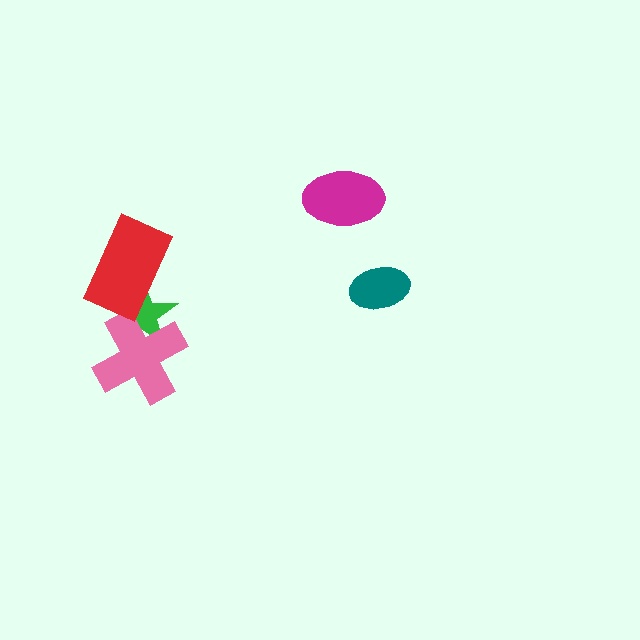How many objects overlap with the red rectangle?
1 object overlaps with the red rectangle.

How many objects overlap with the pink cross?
1 object overlaps with the pink cross.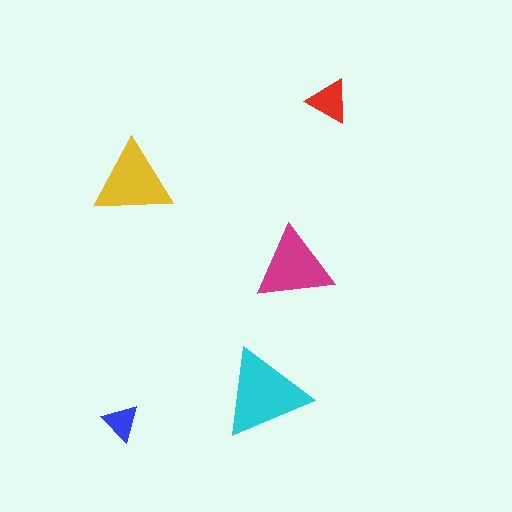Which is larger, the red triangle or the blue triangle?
The red one.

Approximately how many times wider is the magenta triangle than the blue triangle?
About 2 times wider.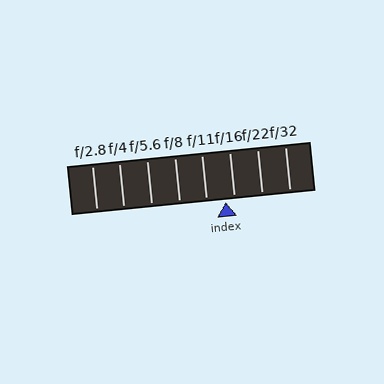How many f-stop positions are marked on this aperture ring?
There are 8 f-stop positions marked.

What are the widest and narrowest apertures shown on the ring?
The widest aperture shown is f/2.8 and the narrowest is f/32.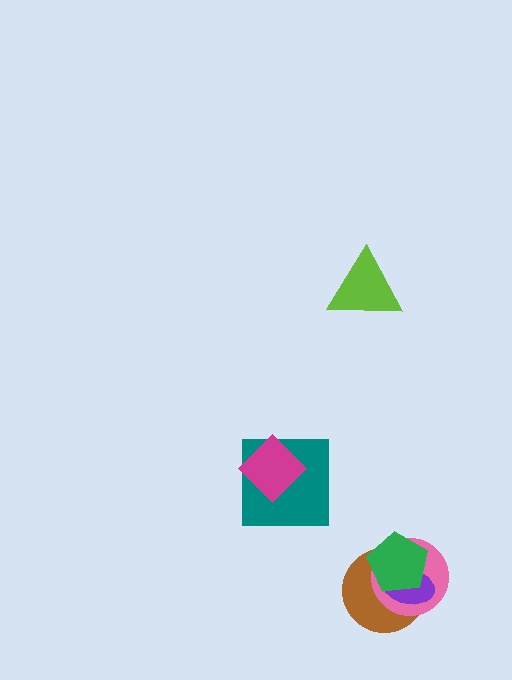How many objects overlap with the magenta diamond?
1 object overlaps with the magenta diamond.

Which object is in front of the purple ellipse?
The green pentagon is in front of the purple ellipse.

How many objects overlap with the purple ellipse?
3 objects overlap with the purple ellipse.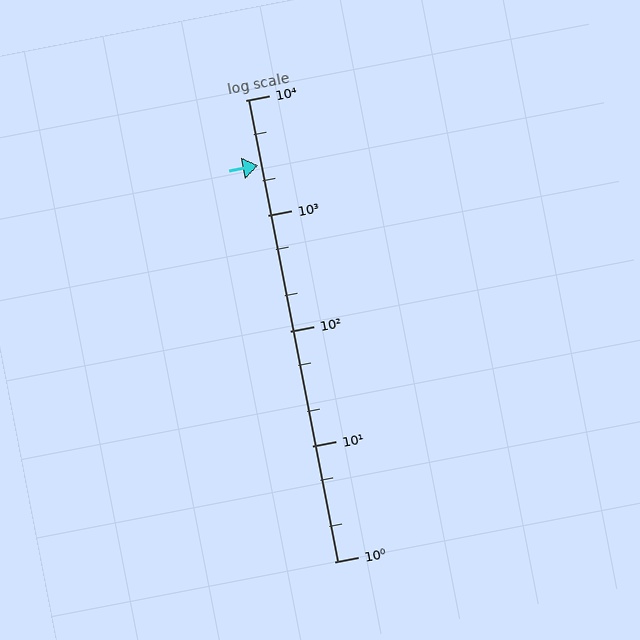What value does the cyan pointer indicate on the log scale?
The pointer indicates approximately 2700.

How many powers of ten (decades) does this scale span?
The scale spans 4 decades, from 1 to 10000.